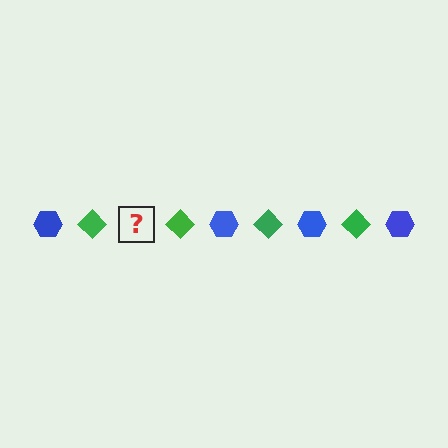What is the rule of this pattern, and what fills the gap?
The rule is that the pattern alternates between blue hexagon and green diamond. The gap should be filled with a blue hexagon.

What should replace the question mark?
The question mark should be replaced with a blue hexagon.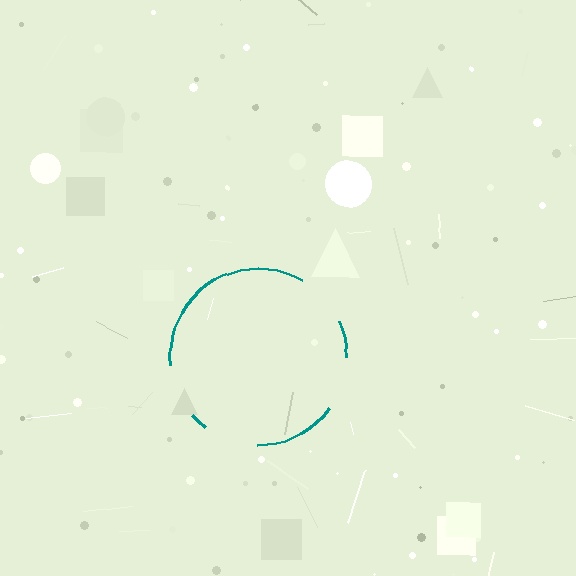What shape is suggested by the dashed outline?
The dashed outline suggests a circle.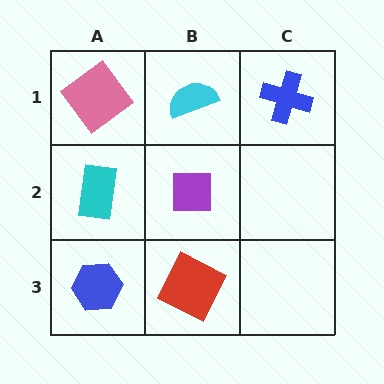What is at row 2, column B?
A purple square.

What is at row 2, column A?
A cyan rectangle.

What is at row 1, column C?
A blue cross.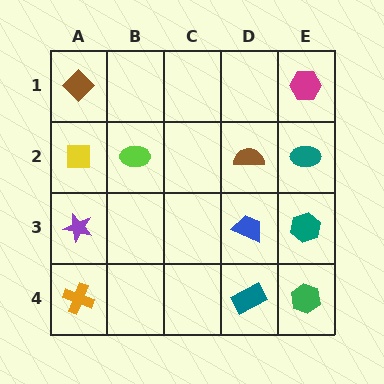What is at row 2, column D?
A brown semicircle.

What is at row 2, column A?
A yellow square.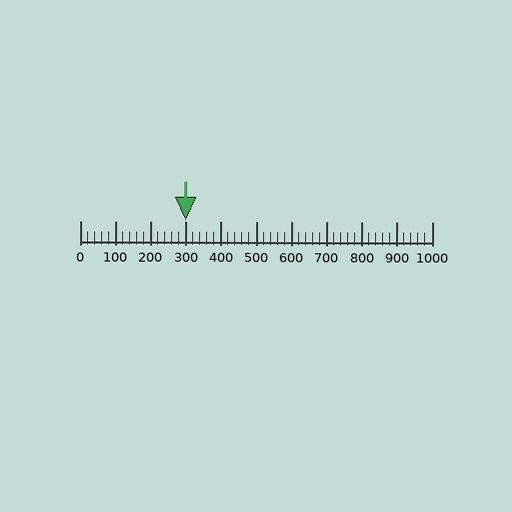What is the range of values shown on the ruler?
The ruler shows values from 0 to 1000.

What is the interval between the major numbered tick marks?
The major tick marks are spaced 100 units apart.